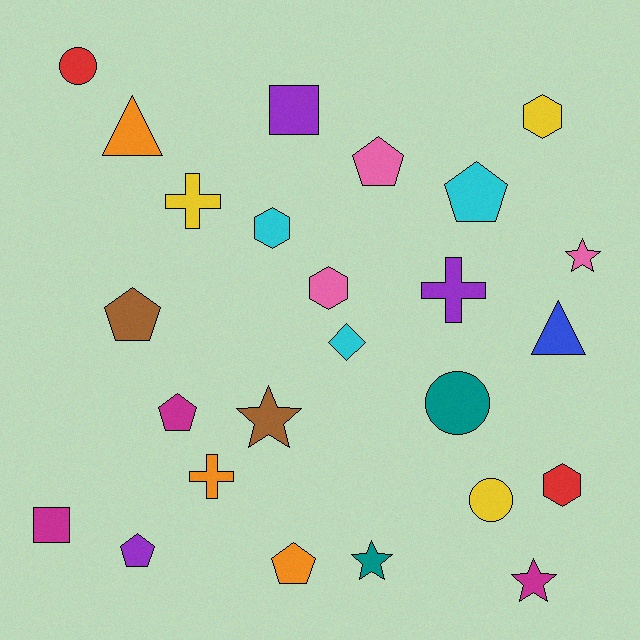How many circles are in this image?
There are 3 circles.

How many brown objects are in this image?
There are 2 brown objects.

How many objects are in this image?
There are 25 objects.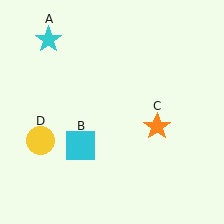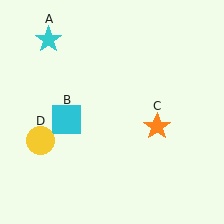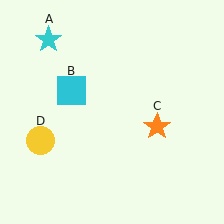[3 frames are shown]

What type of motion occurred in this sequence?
The cyan square (object B) rotated clockwise around the center of the scene.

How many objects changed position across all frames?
1 object changed position: cyan square (object B).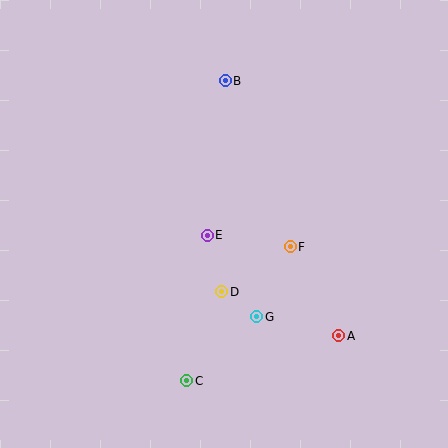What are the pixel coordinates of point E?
Point E is at (207, 235).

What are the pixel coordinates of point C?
Point C is at (187, 381).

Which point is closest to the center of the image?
Point E at (207, 235) is closest to the center.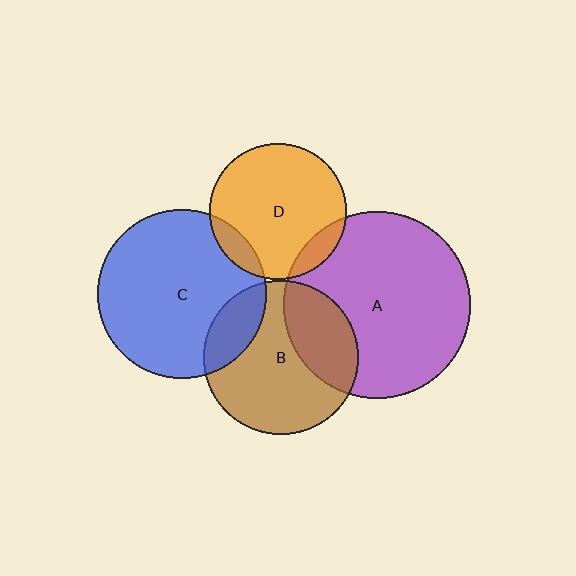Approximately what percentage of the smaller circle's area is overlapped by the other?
Approximately 30%.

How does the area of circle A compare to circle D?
Approximately 1.9 times.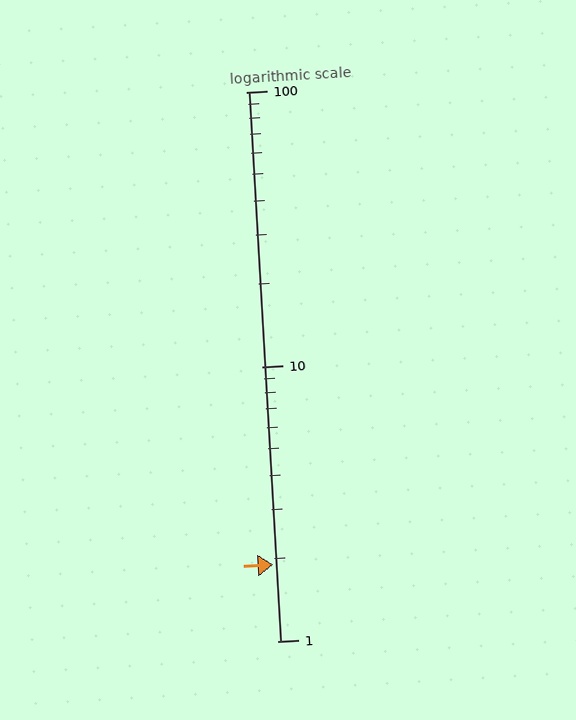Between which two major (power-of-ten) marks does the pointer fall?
The pointer is between 1 and 10.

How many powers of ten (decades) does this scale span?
The scale spans 2 decades, from 1 to 100.